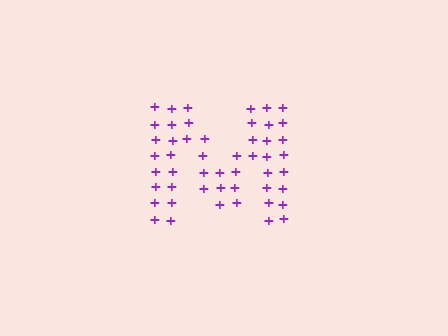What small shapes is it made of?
It is made of small plus signs.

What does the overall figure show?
The overall figure shows the letter M.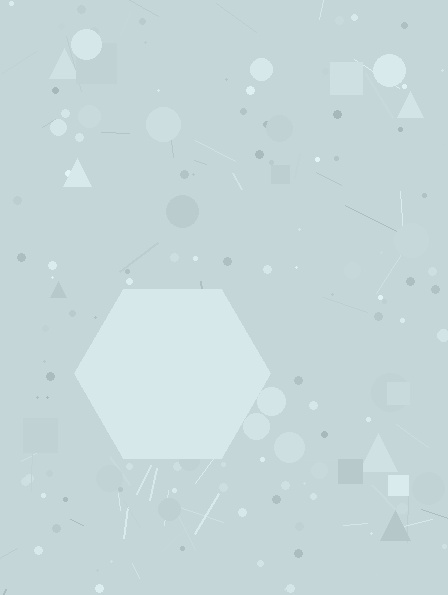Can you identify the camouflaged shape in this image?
The camouflaged shape is a hexagon.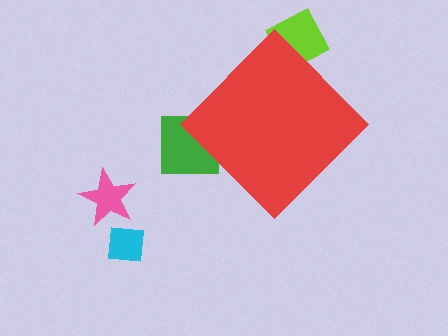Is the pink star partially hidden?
No, the pink star is fully visible.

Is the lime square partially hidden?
Yes, the lime square is partially hidden behind the red diamond.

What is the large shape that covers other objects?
A red diamond.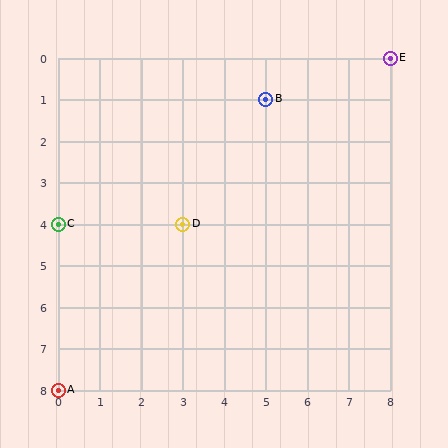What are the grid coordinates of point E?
Point E is at grid coordinates (8, 0).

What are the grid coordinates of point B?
Point B is at grid coordinates (5, 1).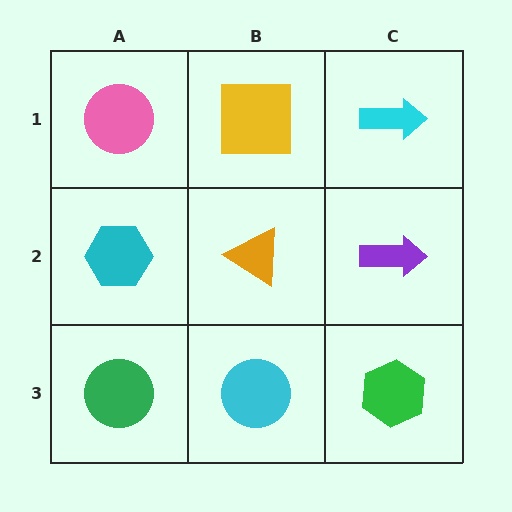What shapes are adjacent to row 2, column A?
A pink circle (row 1, column A), a green circle (row 3, column A), an orange triangle (row 2, column B).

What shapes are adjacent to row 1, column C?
A purple arrow (row 2, column C), a yellow square (row 1, column B).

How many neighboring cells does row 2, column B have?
4.